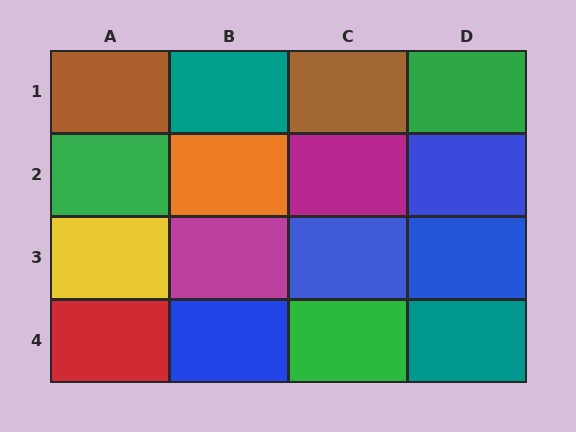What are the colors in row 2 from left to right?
Green, orange, magenta, blue.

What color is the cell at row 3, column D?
Blue.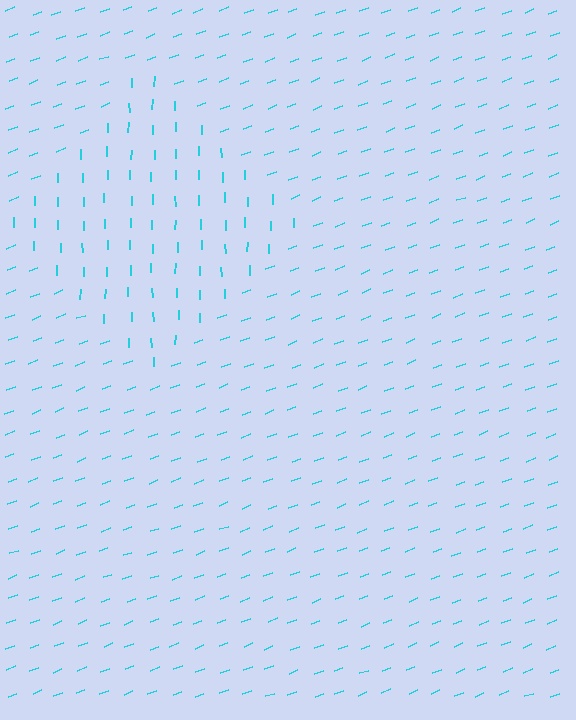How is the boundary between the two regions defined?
The boundary is defined purely by a change in line orientation (approximately 69 degrees difference). All lines are the same color and thickness.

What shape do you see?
I see a diamond.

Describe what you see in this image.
The image is filled with small cyan line segments. A diamond region in the image has lines oriented differently from the surrounding lines, creating a visible texture boundary.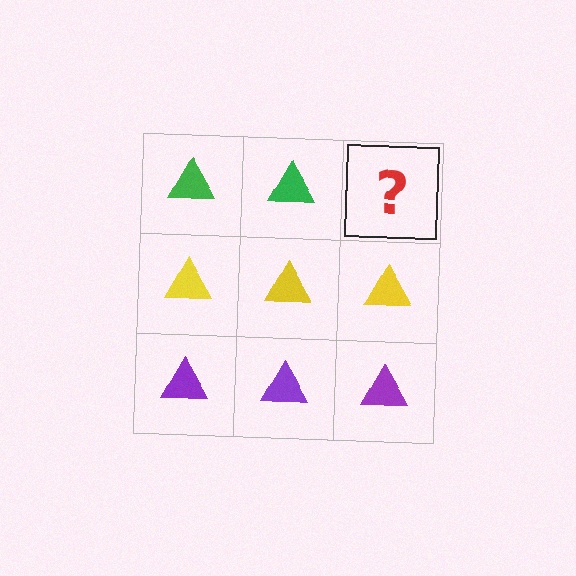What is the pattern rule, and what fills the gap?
The rule is that each row has a consistent color. The gap should be filled with a green triangle.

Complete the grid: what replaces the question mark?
The question mark should be replaced with a green triangle.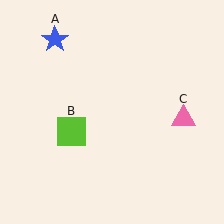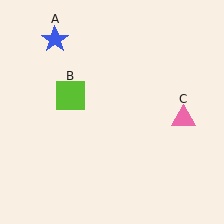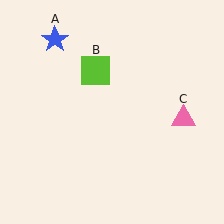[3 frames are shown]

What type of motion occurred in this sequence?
The lime square (object B) rotated clockwise around the center of the scene.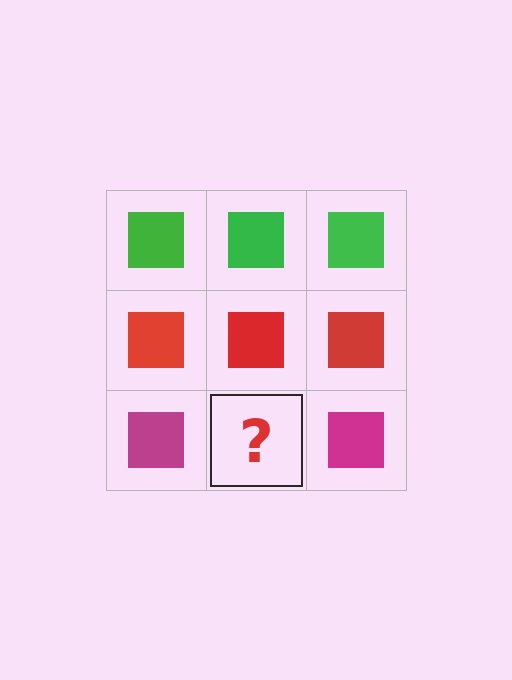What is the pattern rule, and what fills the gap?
The rule is that each row has a consistent color. The gap should be filled with a magenta square.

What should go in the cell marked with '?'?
The missing cell should contain a magenta square.